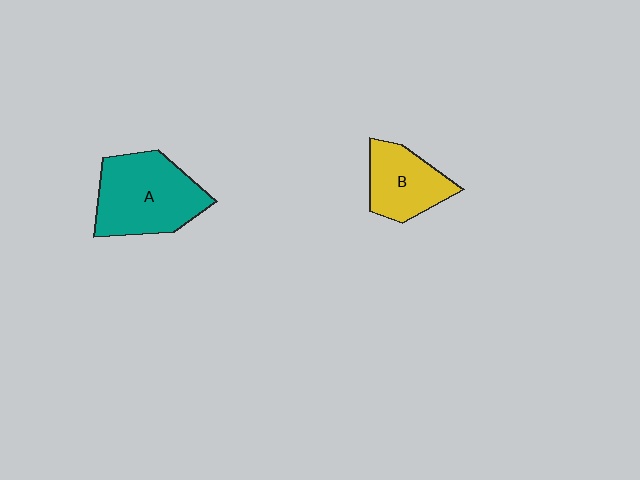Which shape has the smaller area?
Shape B (yellow).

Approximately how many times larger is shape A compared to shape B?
Approximately 1.5 times.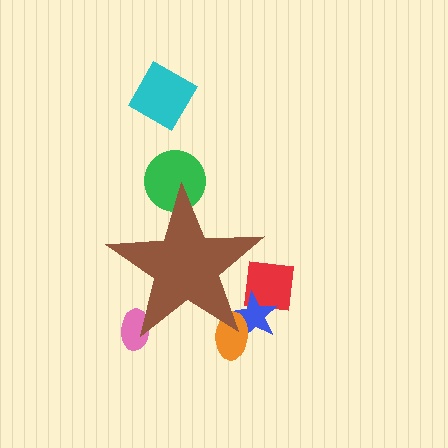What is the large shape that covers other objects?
A brown star.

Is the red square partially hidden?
Yes, the red square is partially hidden behind the brown star.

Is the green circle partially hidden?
Yes, the green circle is partially hidden behind the brown star.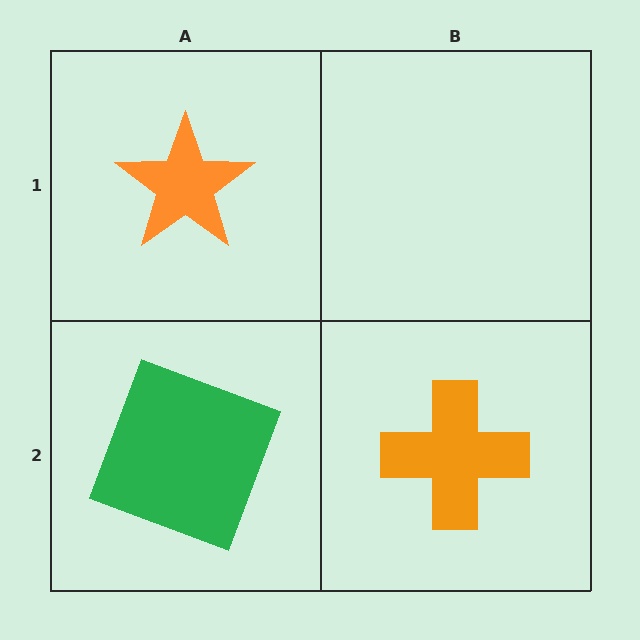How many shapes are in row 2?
2 shapes.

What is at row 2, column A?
A green square.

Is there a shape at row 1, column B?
No, that cell is empty.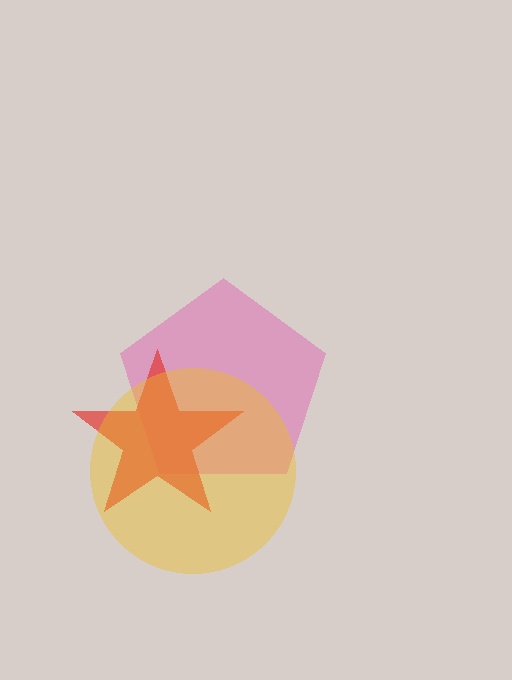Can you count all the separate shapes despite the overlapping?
Yes, there are 3 separate shapes.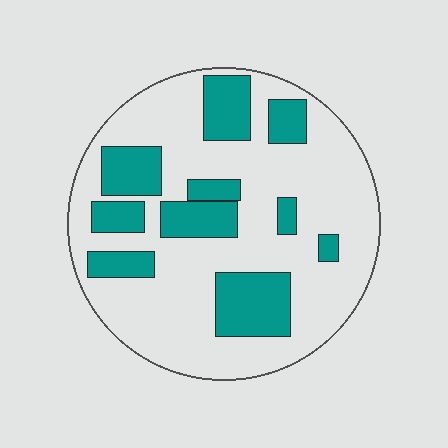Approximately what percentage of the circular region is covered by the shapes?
Approximately 30%.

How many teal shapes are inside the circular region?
10.